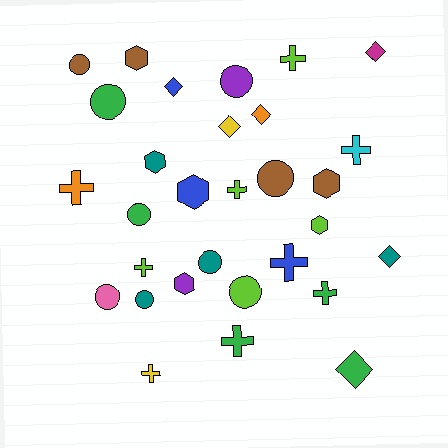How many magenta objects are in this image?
There is 1 magenta object.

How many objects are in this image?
There are 30 objects.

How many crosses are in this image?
There are 9 crosses.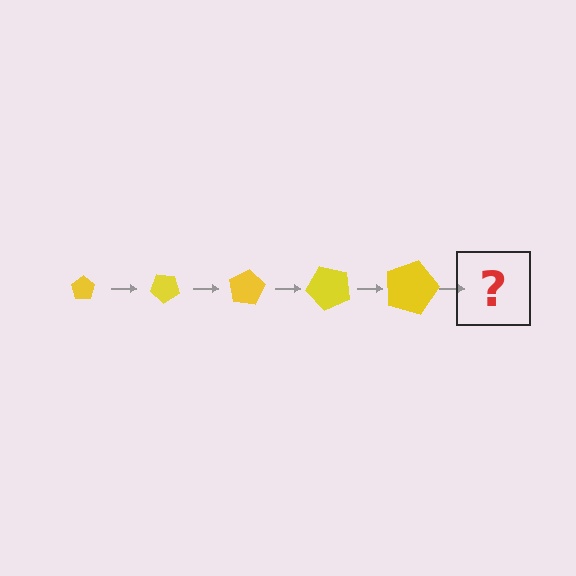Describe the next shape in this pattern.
It should be a pentagon, larger than the previous one and rotated 200 degrees from the start.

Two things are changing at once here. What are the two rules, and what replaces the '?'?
The two rules are that the pentagon grows larger each step and it rotates 40 degrees each step. The '?' should be a pentagon, larger than the previous one and rotated 200 degrees from the start.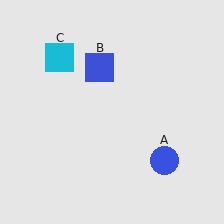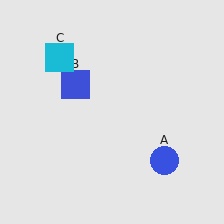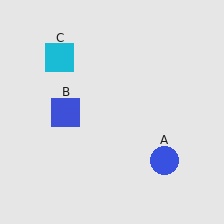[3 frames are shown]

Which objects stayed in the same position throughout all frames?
Blue circle (object A) and cyan square (object C) remained stationary.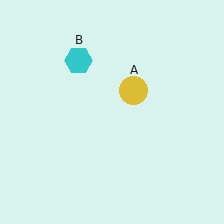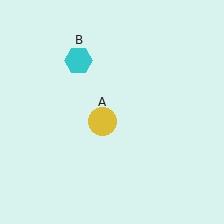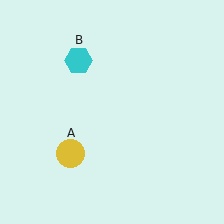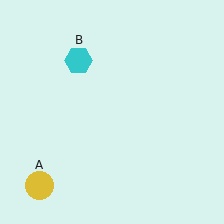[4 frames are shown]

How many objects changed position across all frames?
1 object changed position: yellow circle (object A).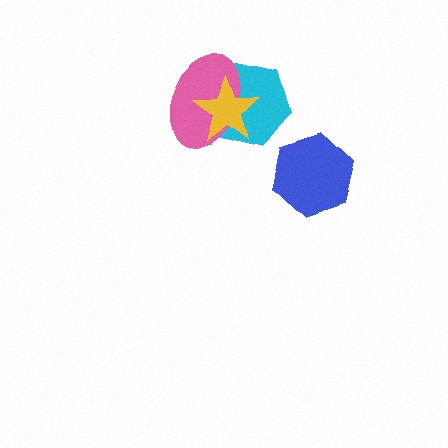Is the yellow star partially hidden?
No, no other shape covers it.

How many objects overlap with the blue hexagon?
0 objects overlap with the blue hexagon.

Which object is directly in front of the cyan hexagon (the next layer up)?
The pink ellipse is directly in front of the cyan hexagon.